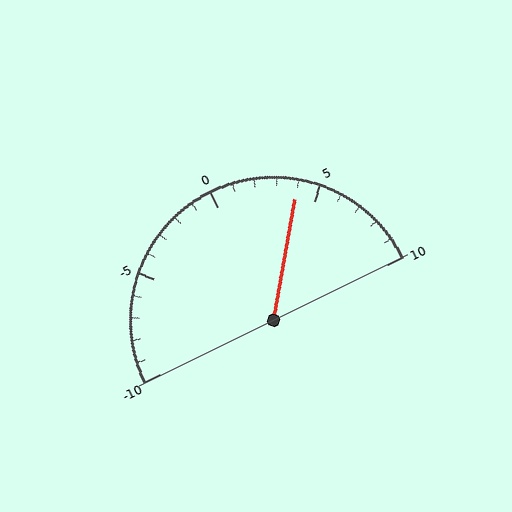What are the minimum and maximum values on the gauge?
The gauge ranges from -10 to 10.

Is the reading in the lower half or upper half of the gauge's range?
The reading is in the upper half of the range (-10 to 10).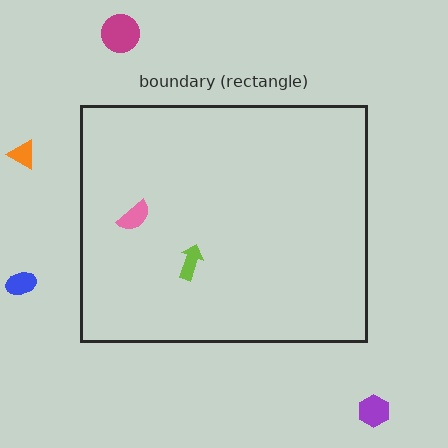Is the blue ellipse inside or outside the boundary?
Outside.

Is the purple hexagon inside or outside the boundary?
Outside.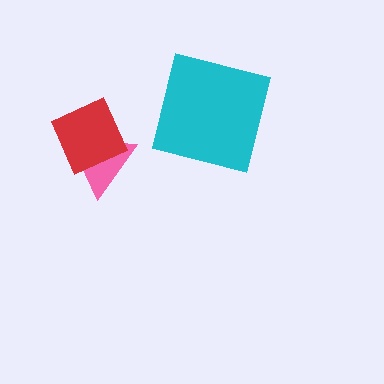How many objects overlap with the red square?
1 object overlaps with the red square.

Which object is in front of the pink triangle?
The red square is in front of the pink triangle.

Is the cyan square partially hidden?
No, no other shape covers it.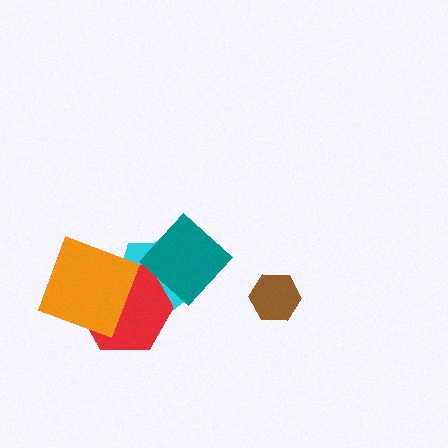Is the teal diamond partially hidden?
No, no other shape covers it.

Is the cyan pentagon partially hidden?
Yes, it is partially covered by another shape.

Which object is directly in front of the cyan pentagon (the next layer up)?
The red hexagon is directly in front of the cyan pentagon.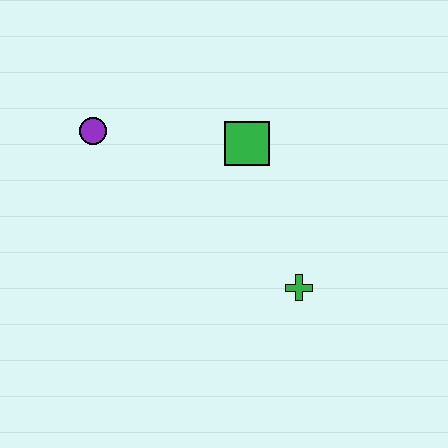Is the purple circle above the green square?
Yes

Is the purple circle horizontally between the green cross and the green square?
No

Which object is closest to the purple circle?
The green square is closest to the purple circle.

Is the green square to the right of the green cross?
No